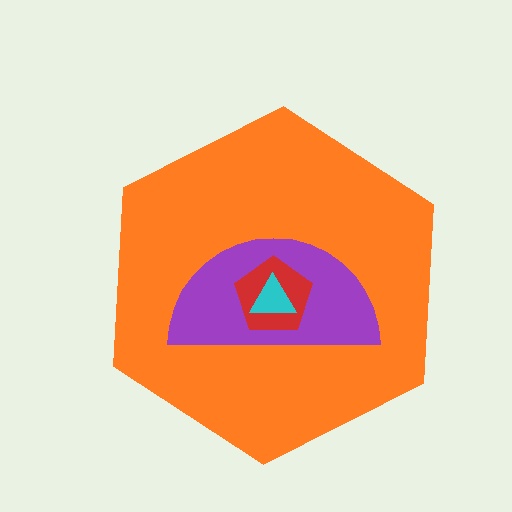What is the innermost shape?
The cyan triangle.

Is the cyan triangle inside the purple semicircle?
Yes.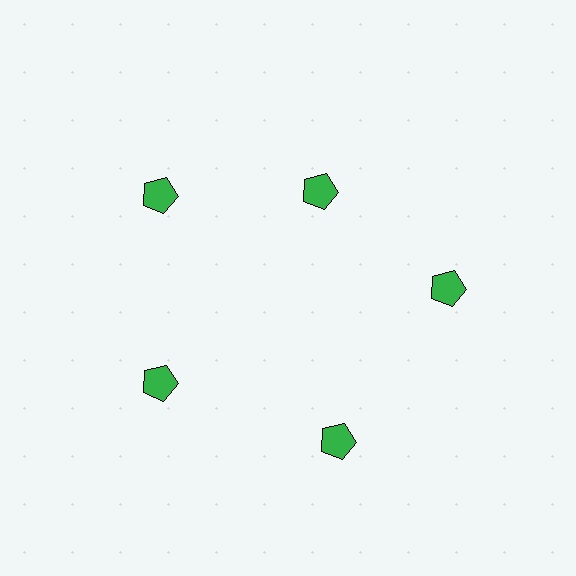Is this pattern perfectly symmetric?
No. The 5 green pentagons are arranged in a ring, but one element near the 1 o'clock position is pulled inward toward the center, breaking the 5-fold rotational symmetry.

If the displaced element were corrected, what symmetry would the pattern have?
It would have 5-fold rotational symmetry — the pattern would map onto itself every 72 degrees.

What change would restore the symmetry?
The symmetry would be restored by moving it outward, back onto the ring so that all 5 pentagons sit at equal angles and equal distance from the center.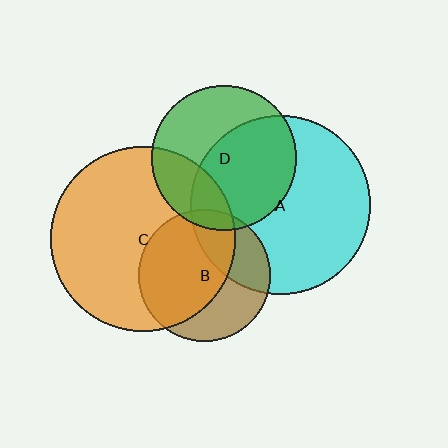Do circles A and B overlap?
Yes.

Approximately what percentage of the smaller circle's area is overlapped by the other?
Approximately 30%.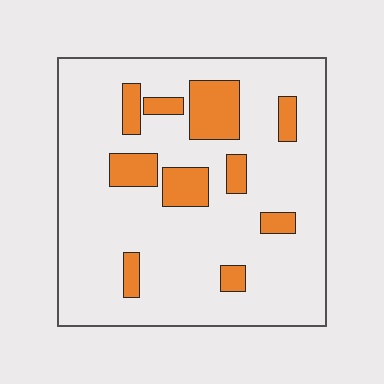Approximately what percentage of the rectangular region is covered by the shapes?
Approximately 15%.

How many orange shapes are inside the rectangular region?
10.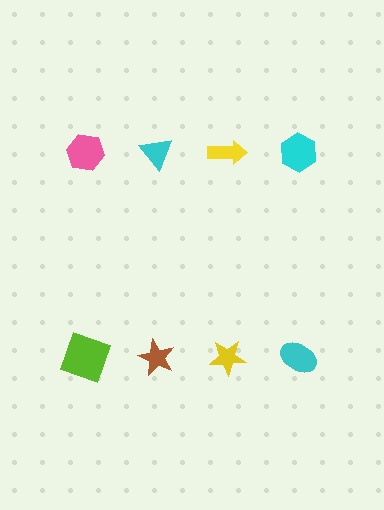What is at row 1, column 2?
A cyan triangle.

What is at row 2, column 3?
A yellow star.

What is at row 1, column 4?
A cyan hexagon.